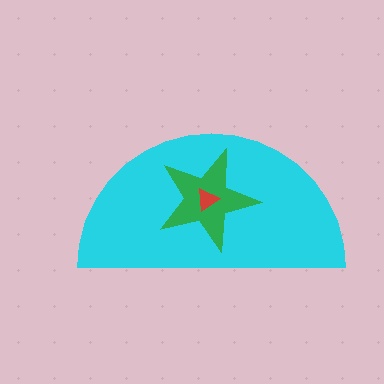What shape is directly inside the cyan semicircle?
The green star.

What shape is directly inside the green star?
The red triangle.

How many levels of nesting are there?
3.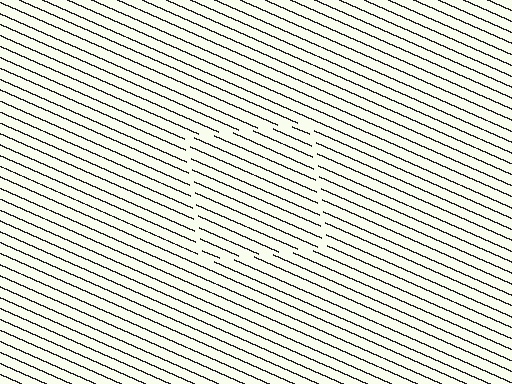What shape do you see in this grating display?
An illusory square. The interior of the shape contains the same grating, shifted by half a period — the contour is defined by the phase discontinuity where line-ends from the inner and outer gratings abut.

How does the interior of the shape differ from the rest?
The interior of the shape contains the same grating, shifted by half a period — the contour is defined by the phase discontinuity where line-ends from the inner and outer gratings abut.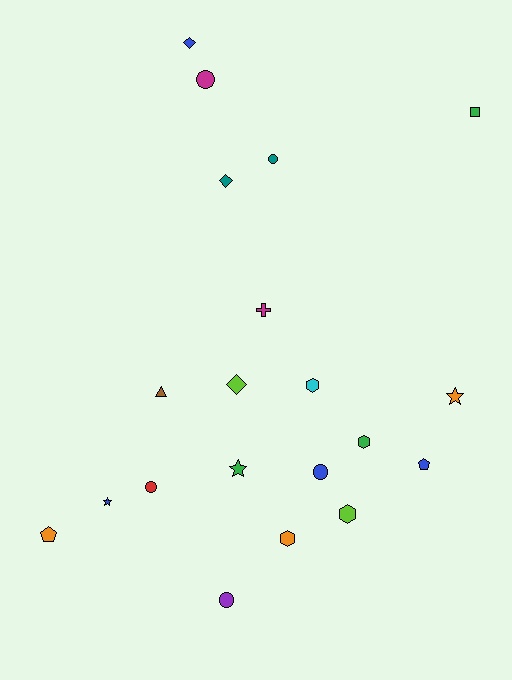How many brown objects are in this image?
There is 1 brown object.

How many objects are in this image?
There are 20 objects.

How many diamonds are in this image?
There are 3 diamonds.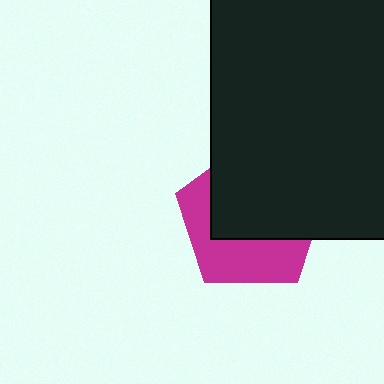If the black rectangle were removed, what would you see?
You would see the complete magenta pentagon.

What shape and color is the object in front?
The object in front is a black rectangle.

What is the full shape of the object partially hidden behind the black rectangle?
The partially hidden object is a magenta pentagon.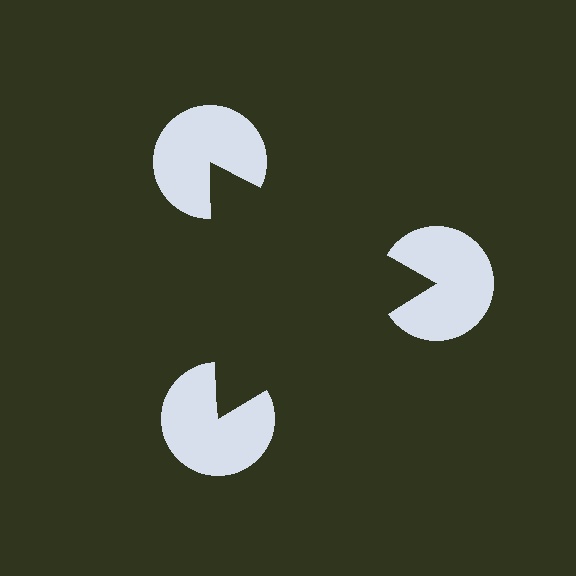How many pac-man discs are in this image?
There are 3 — one at each vertex of the illusory triangle.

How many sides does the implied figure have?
3 sides.